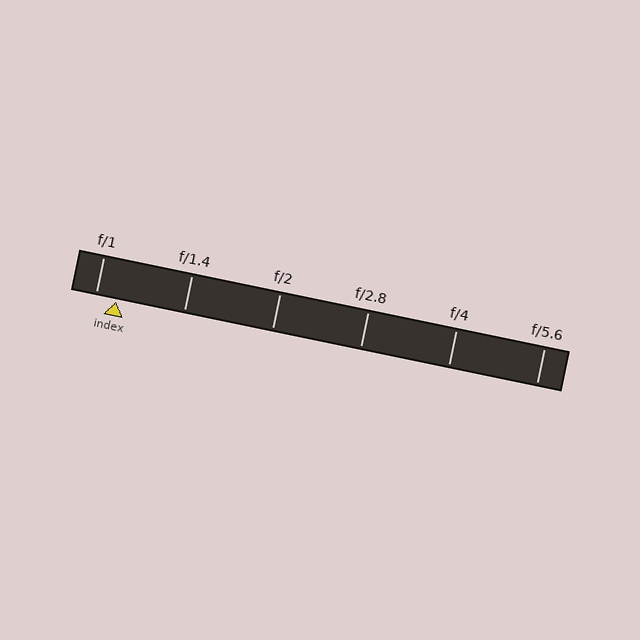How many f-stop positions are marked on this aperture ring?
There are 6 f-stop positions marked.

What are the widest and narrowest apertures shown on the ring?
The widest aperture shown is f/1 and the narrowest is f/5.6.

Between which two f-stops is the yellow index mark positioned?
The index mark is between f/1 and f/1.4.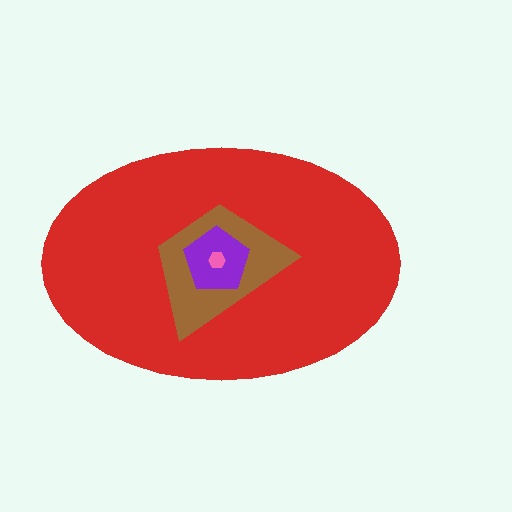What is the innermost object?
The pink hexagon.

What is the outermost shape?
The red ellipse.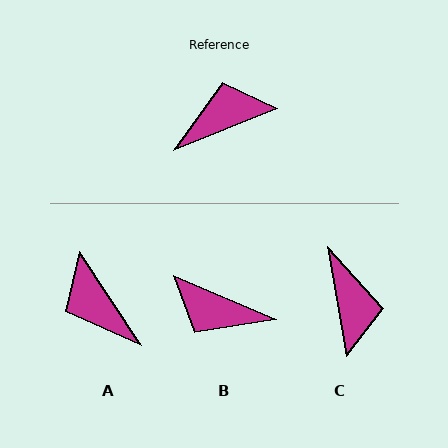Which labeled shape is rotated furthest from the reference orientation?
B, about 135 degrees away.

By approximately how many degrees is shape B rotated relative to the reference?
Approximately 135 degrees counter-clockwise.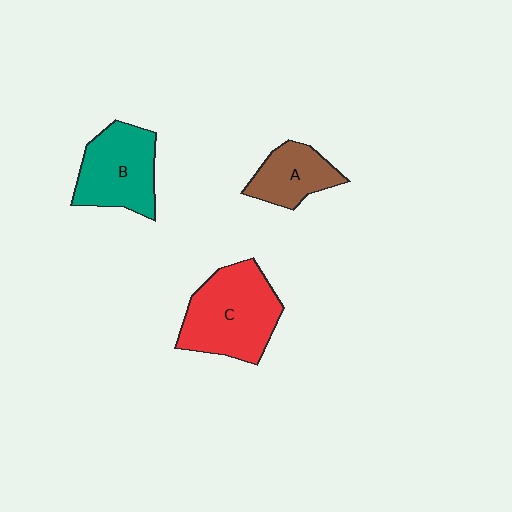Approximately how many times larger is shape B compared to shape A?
Approximately 1.5 times.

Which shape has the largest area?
Shape C (red).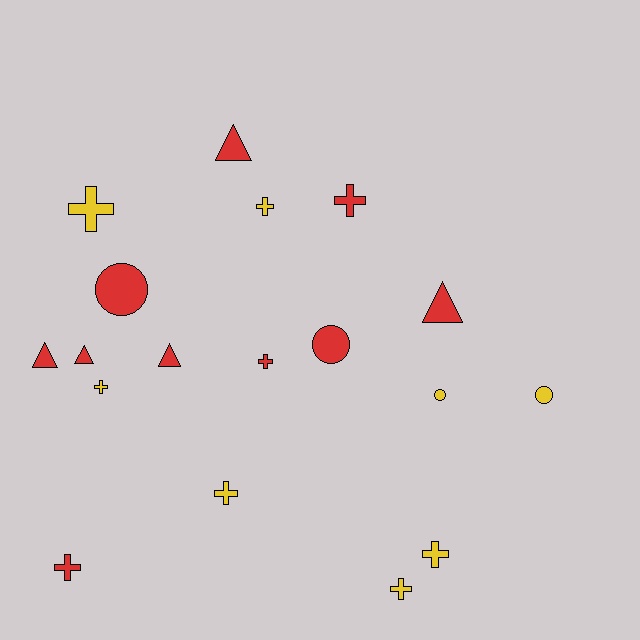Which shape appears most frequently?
Cross, with 9 objects.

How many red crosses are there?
There are 3 red crosses.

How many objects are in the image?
There are 18 objects.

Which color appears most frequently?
Red, with 10 objects.